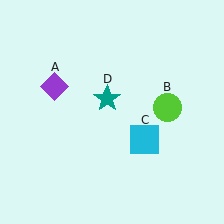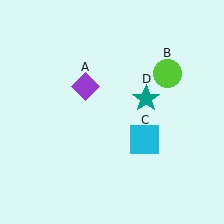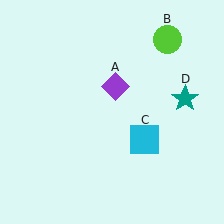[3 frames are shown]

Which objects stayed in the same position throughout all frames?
Cyan square (object C) remained stationary.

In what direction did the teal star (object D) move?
The teal star (object D) moved right.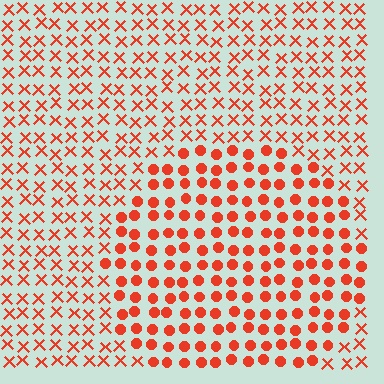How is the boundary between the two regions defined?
The boundary is defined by a change in element shape: circles inside vs. X marks outside. All elements share the same color and spacing.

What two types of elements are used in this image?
The image uses circles inside the circle region and X marks outside it.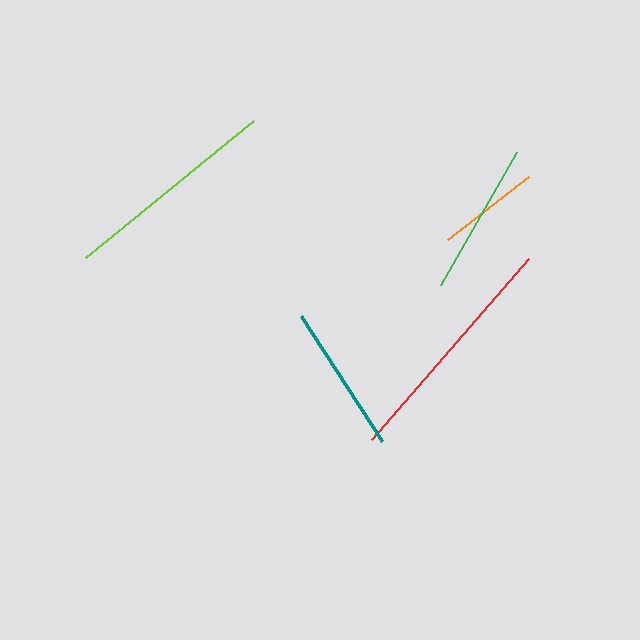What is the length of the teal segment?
The teal segment is approximately 148 pixels long.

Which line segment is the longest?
The red line is the longest at approximately 240 pixels.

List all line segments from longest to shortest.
From longest to shortest: red, lime, green, teal, orange.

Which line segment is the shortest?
The orange line is the shortest at approximately 103 pixels.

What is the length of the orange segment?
The orange segment is approximately 103 pixels long.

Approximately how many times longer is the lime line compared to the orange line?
The lime line is approximately 2.1 times the length of the orange line.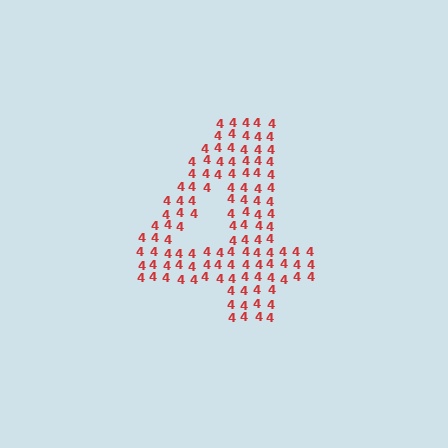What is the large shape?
The large shape is the digit 4.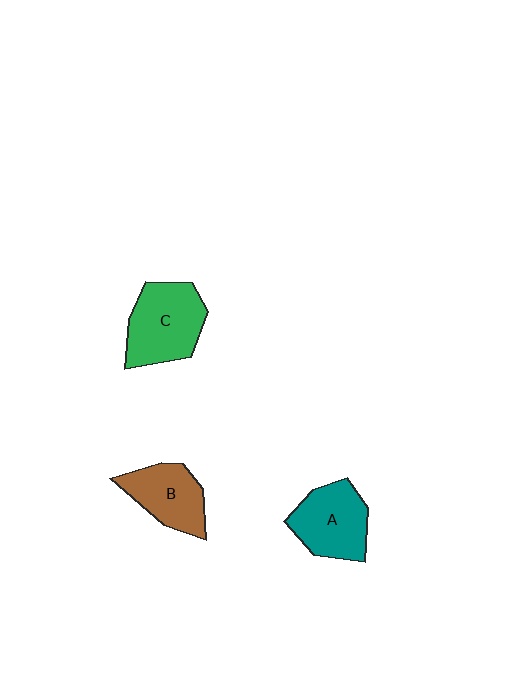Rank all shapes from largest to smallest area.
From largest to smallest: C (green), A (teal), B (brown).